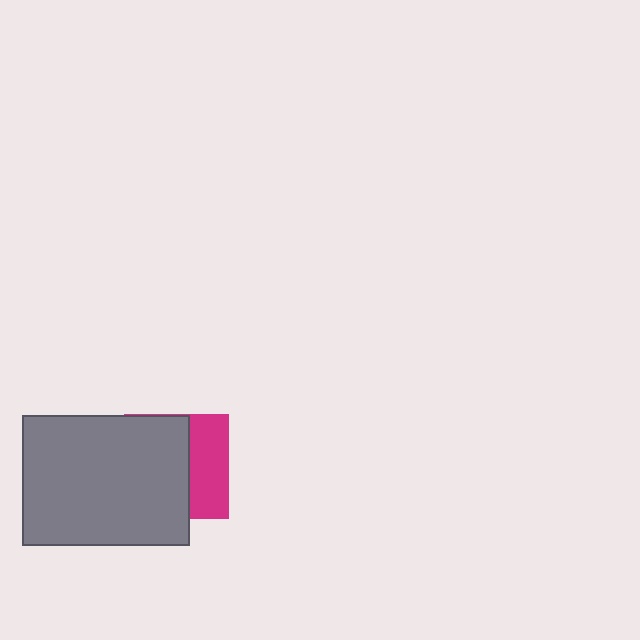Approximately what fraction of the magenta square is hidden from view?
Roughly 61% of the magenta square is hidden behind the gray rectangle.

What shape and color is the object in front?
The object in front is a gray rectangle.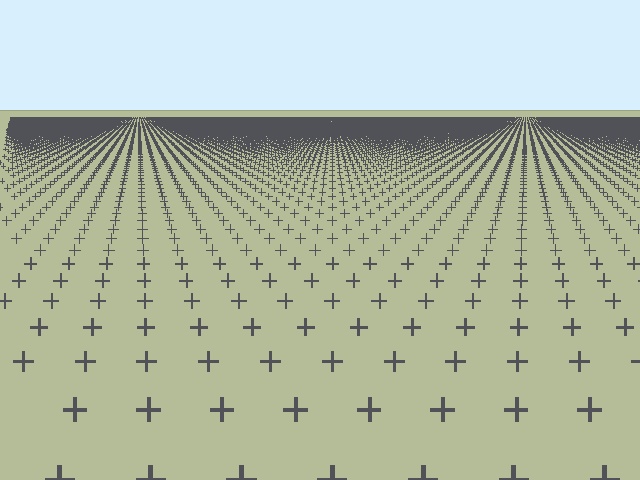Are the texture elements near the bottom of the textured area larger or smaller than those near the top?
Larger. Near the bottom, elements are closer to the viewer and appear at a bigger on-screen size.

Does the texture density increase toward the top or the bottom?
Density increases toward the top.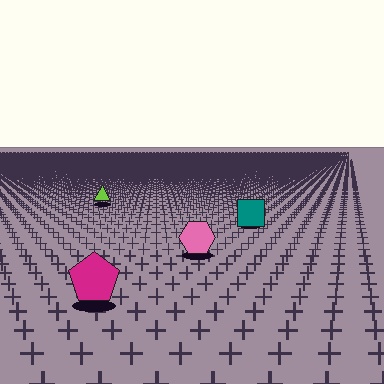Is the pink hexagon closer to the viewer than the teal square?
Yes. The pink hexagon is closer — you can tell from the texture gradient: the ground texture is coarser near it.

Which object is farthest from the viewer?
The lime triangle is farthest from the viewer. It appears smaller and the ground texture around it is denser.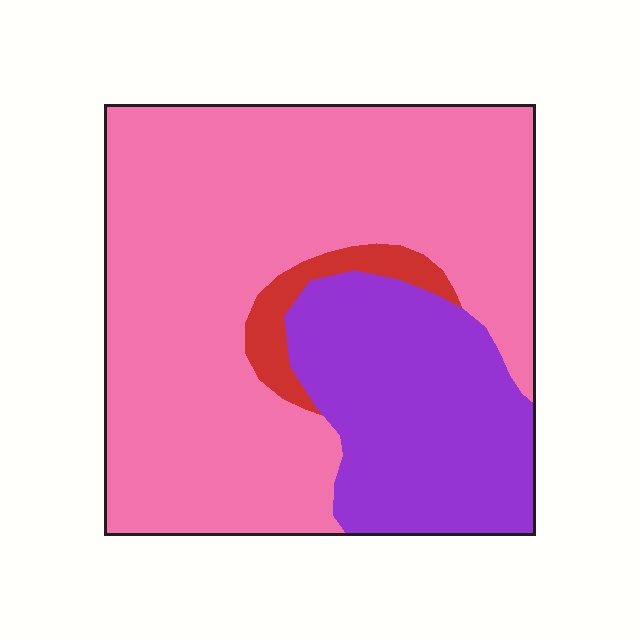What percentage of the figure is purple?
Purple takes up about one quarter (1/4) of the figure.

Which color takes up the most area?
Pink, at roughly 70%.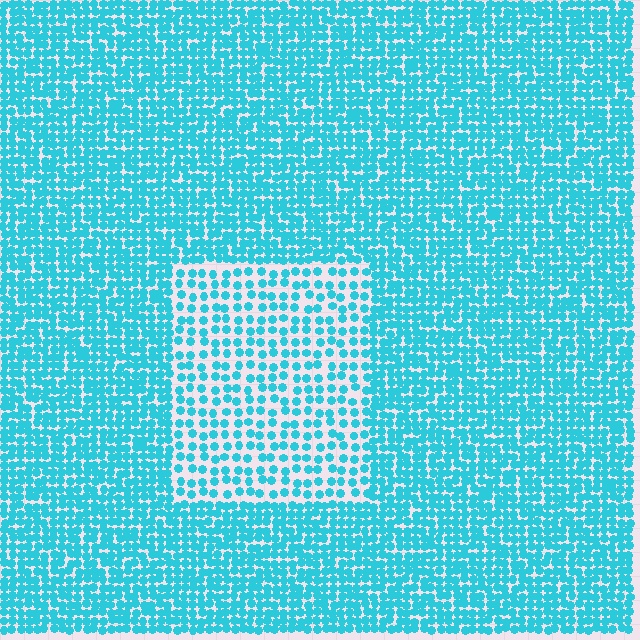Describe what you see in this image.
The image contains small cyan elements arranged at two different densities. A rectangle-shaped region is visible where the elements are less densely packed than the surrounding area.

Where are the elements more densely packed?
The elements are more densely packed outside the rectangle boundary.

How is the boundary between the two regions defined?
The boundary is defined by a change in element density (approximately 2.0x ratio). All elements are the same color, size, and shape.